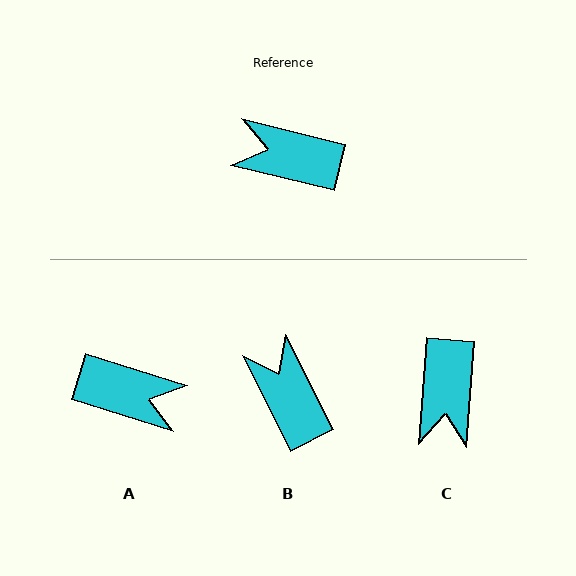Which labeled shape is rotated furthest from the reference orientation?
A, about 176 degrees away.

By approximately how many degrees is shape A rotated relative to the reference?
Approximately 176 degrees counter-clockwise.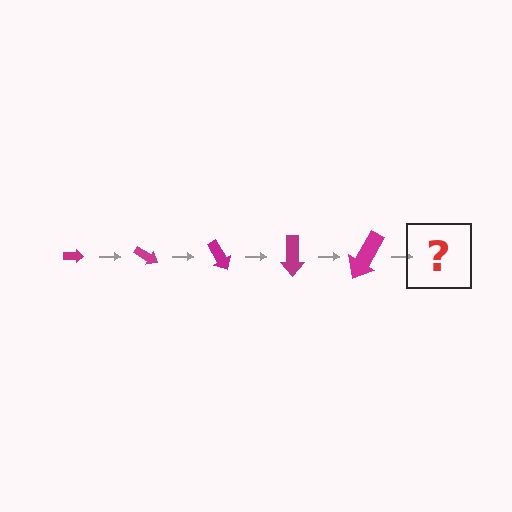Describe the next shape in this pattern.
It should be an arrow, larger than the previous one and rotated 150 degrees from the start.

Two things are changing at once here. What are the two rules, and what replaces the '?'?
The two rules are that the arrow grows larger each step and it rotates 30 degrees each step. The '?' should be an arrow, larger than the previous one and rotated 150 degrees from the start.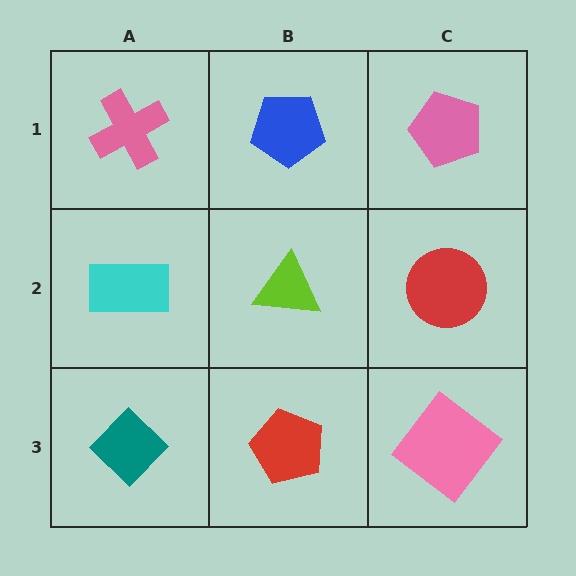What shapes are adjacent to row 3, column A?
A cyan rectangle (row 2, column A), a red pentagon (row 3, column B).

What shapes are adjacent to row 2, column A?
A pink cross (row 1, column A), a teal diamond (row 3, column A), a lime triangle (row 2, column B).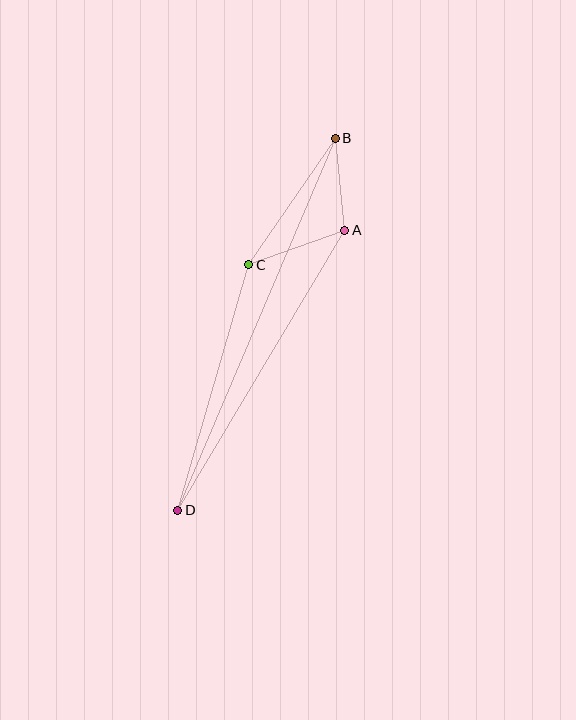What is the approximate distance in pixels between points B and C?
The distance between B and C is approximately 153 pixels.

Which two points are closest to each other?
Points A and B are closest to each other.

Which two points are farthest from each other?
Points B and D are farthest from each other.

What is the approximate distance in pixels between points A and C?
The distance between A and C is approximately 102 pixels.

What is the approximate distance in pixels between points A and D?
The distance between A and D is approximately 326 pixels.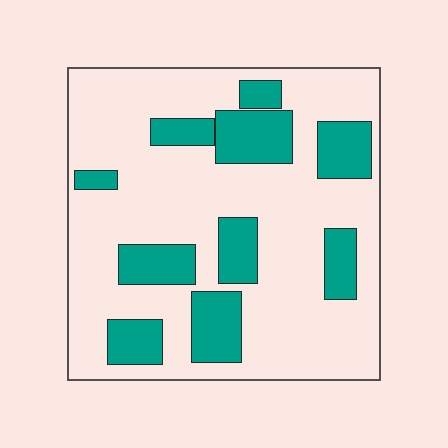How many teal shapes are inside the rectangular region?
10.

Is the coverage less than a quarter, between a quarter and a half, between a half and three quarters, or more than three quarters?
Between a quarter and a half.